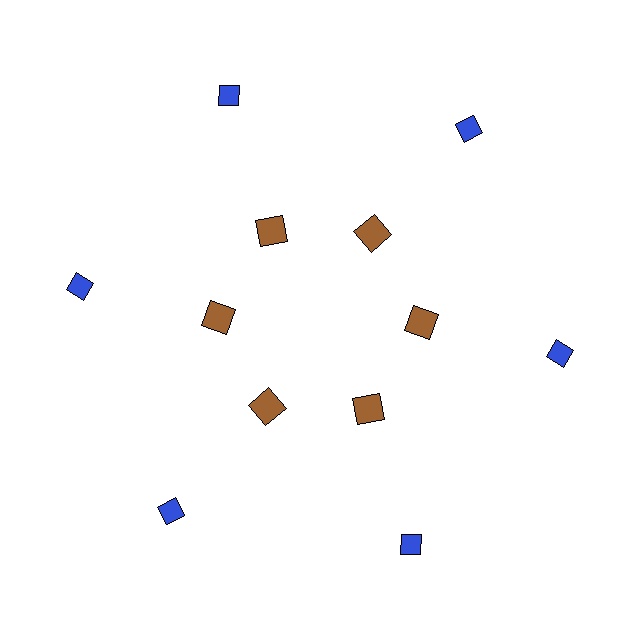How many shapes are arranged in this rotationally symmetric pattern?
There are 12 shapes, arranged in 6 groups of 2.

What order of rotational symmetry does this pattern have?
This pattern has 6-fold rotational symmetry.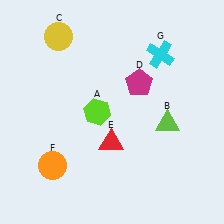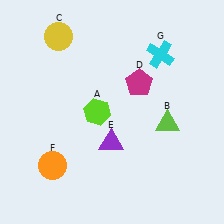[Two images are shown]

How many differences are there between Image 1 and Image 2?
There is 1 difference between the two images.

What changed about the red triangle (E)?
In Image 1, E is red. In Image 2, it changed to purple.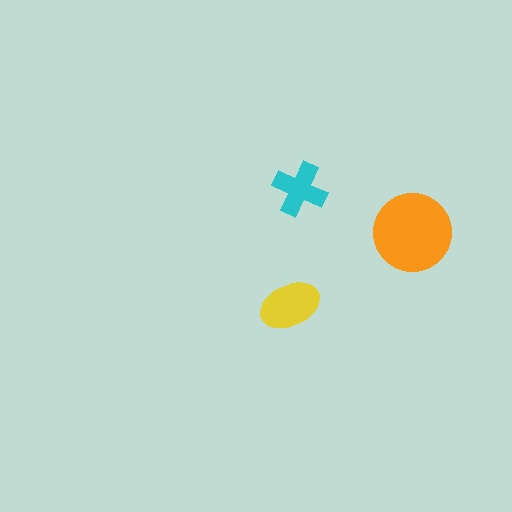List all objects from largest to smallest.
The orange circle, the yellow ellipse, the cyan cross.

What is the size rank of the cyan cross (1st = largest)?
3rd.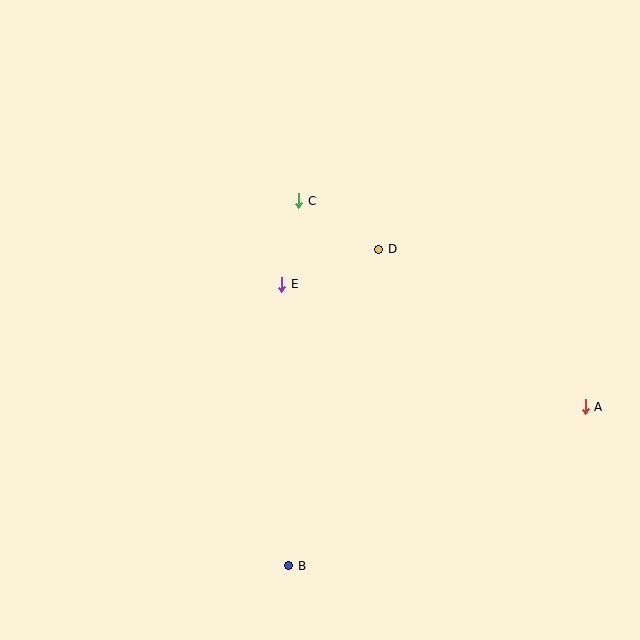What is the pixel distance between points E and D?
The distance between E and D is 103 pixels.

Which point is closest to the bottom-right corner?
Point A is closest to the bottom-right corner.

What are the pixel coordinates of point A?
Point A is at (585, 407).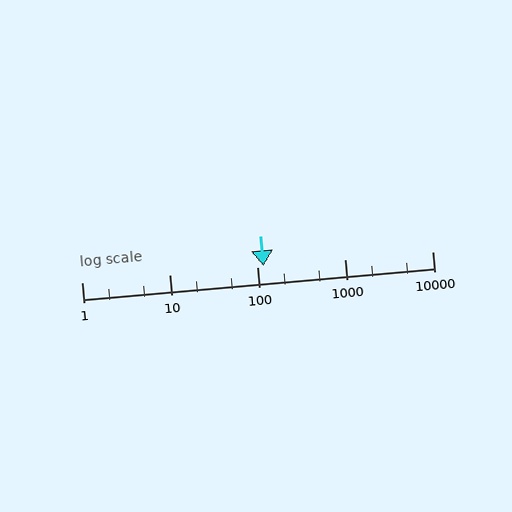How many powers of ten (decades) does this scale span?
The scale spans 4 decades, from 1 to 10000.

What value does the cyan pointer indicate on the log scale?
The pointer indicates approximately 120.